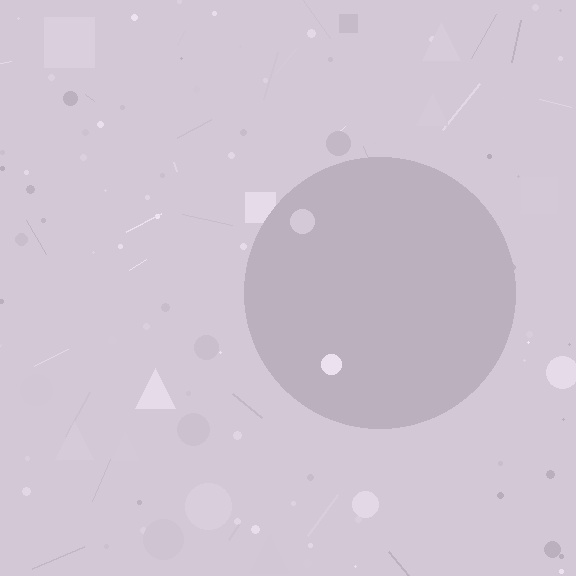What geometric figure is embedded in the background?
A circle is embedded in the background.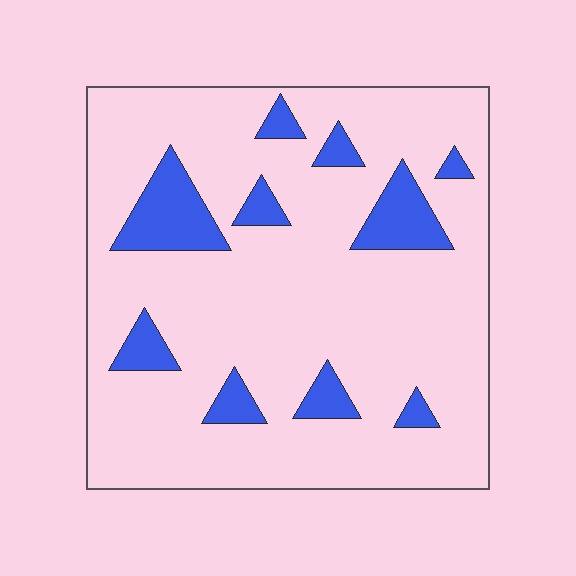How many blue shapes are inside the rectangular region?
10.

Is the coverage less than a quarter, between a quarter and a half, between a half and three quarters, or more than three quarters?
Less than a quarter.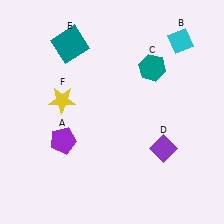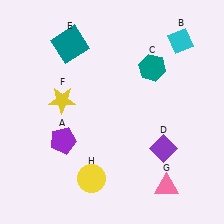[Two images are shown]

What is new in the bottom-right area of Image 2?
A pink triangle (G) was added in the bottom-right area of Image 2.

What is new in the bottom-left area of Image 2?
A yellow circle (H) was added in the bottom-left area of Image 2.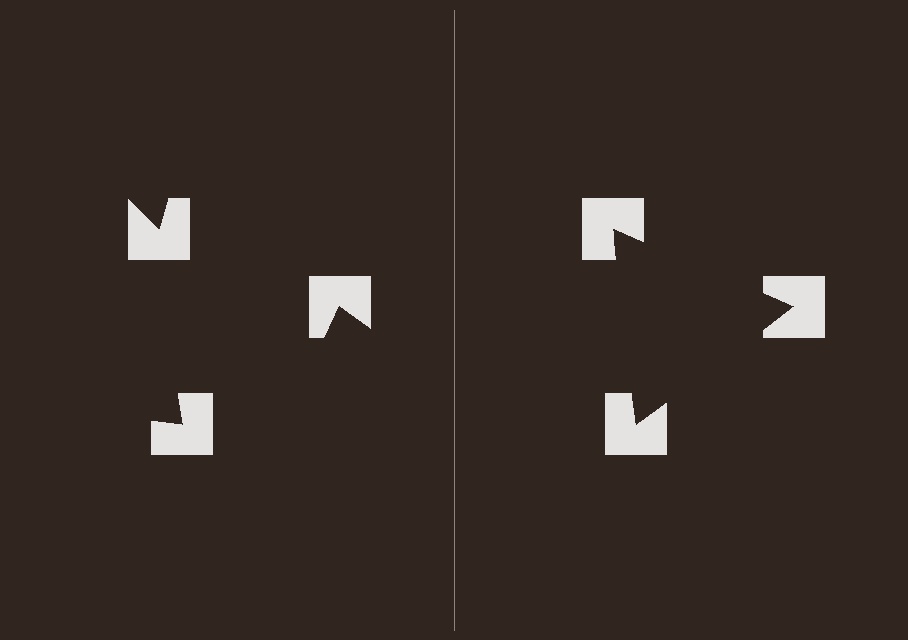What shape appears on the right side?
An illusory triangle.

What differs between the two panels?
The notched squares are positioned identically on both sides; only the wedge orientations differ. On the right they align to a triangle; on the left they are misaligned.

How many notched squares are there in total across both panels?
6 — 3 on each side.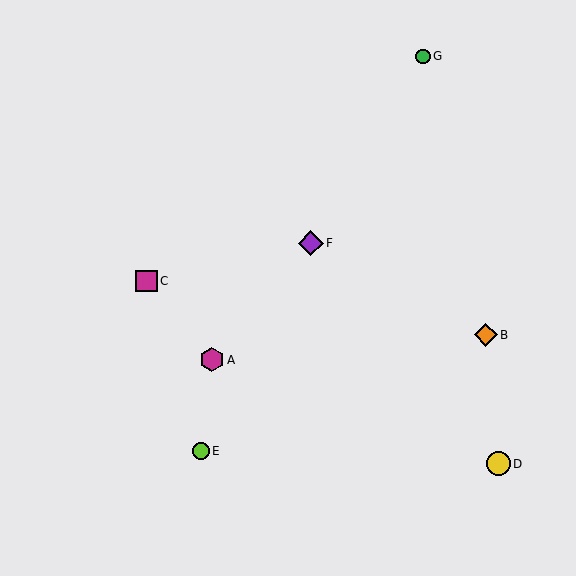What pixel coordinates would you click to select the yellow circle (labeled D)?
Click at (498, 464) to select the yellow circle D.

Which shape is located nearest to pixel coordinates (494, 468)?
The yellow circle (labeled D) at (498, 464) is nearest to that location.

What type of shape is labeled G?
Shape G is a green circle.